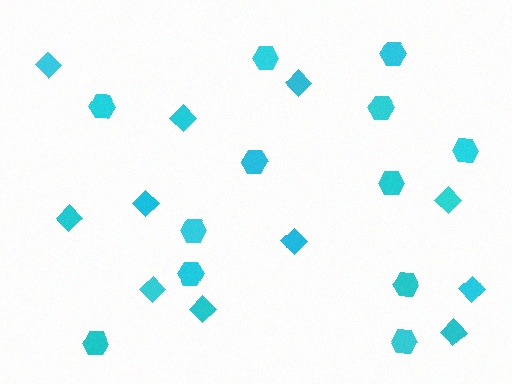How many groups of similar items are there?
There are 2 groups: one group of hexagons (12) and one group of diamonds (11).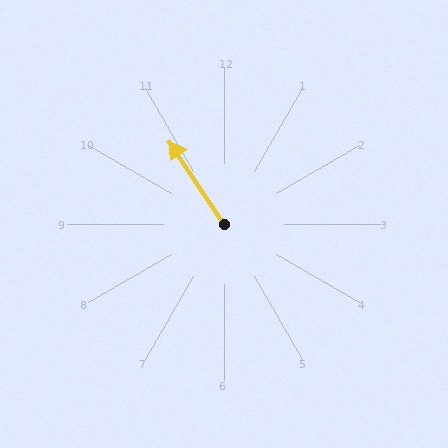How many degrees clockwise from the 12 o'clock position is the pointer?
Approximately 327 degrees.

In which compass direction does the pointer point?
Northwest.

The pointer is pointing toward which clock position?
Roughly 11 o'clock.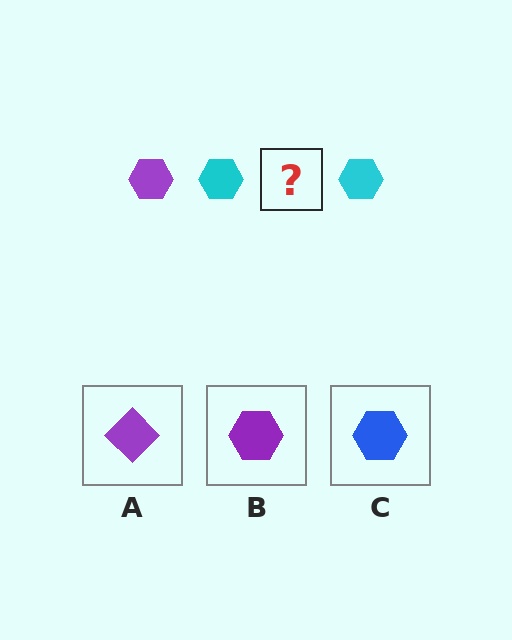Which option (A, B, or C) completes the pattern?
B.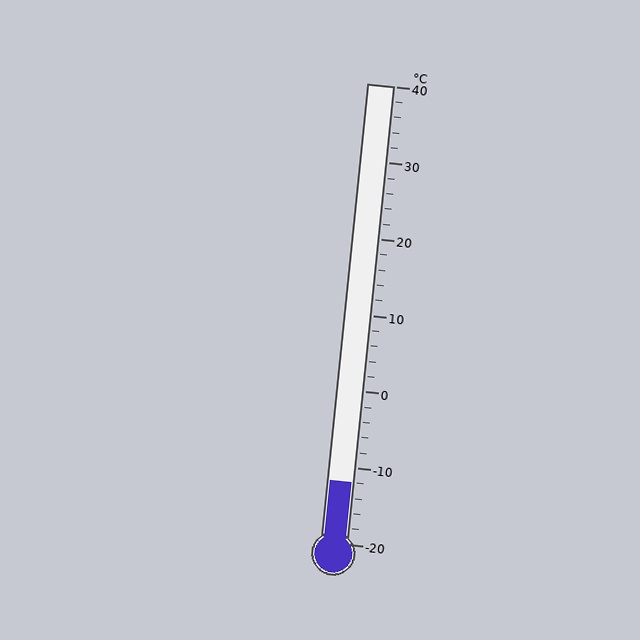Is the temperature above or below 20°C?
The temperature is below 20°C.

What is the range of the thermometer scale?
The thermometer scale ranges from -20°C to 40°C.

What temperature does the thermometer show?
The thermometer shows approximately -12°C.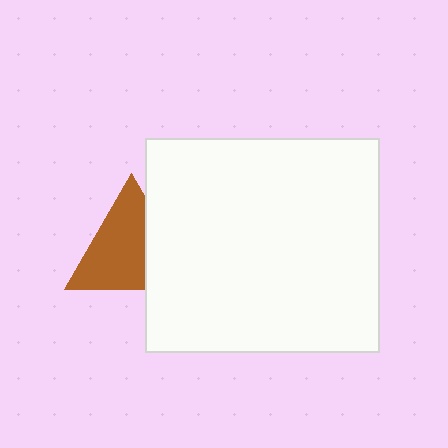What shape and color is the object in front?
The object in front is a white rectangle.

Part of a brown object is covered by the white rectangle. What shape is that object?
It is a triangle.